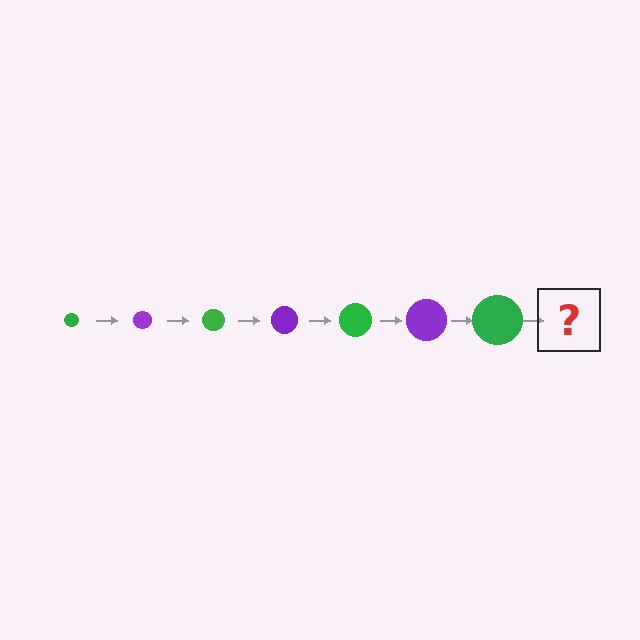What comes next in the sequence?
The next element should be a purple circle, larger than the previous one.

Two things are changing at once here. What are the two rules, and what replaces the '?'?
The two rules are that the circle grows larger each step and the color cycles through green and purple. The '?' should be a purple circle, larger than the previous one.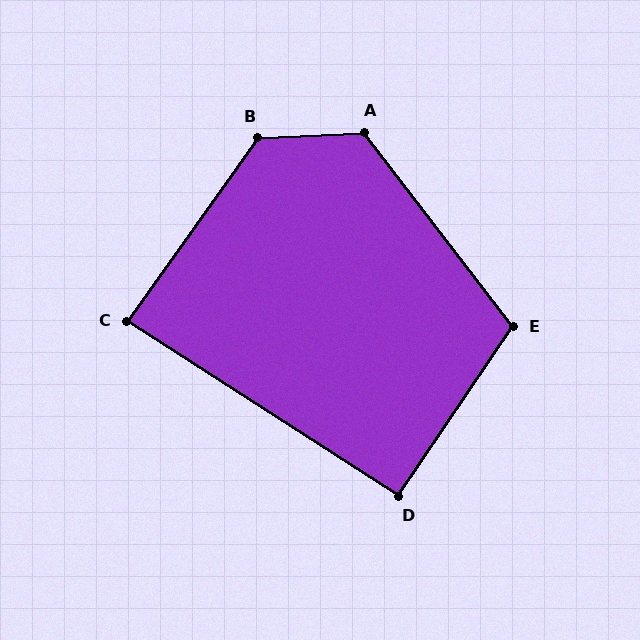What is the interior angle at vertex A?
Approximately 125 degrees (obtuse).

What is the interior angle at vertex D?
Approximately 91 degrees (approximately right).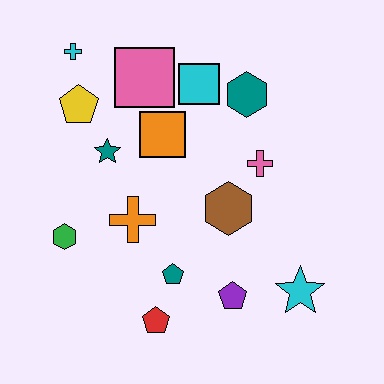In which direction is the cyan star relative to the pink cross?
The cyan star is below the pink cross.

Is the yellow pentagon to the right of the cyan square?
No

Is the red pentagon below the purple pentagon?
Yes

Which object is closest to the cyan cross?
The yellow pentagon is closest to the cyan cross.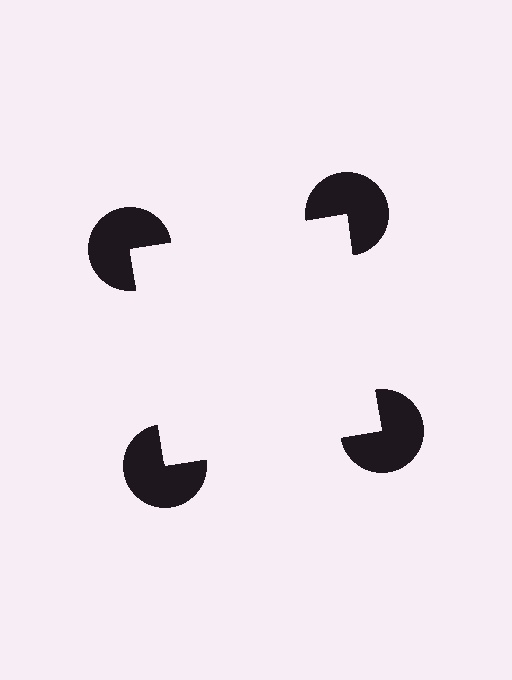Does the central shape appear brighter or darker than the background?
It typically appears slightly brighter than the background, even though no actual brightness change is drawn.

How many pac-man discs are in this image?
There are 4 — one at each vertex of the illusory square.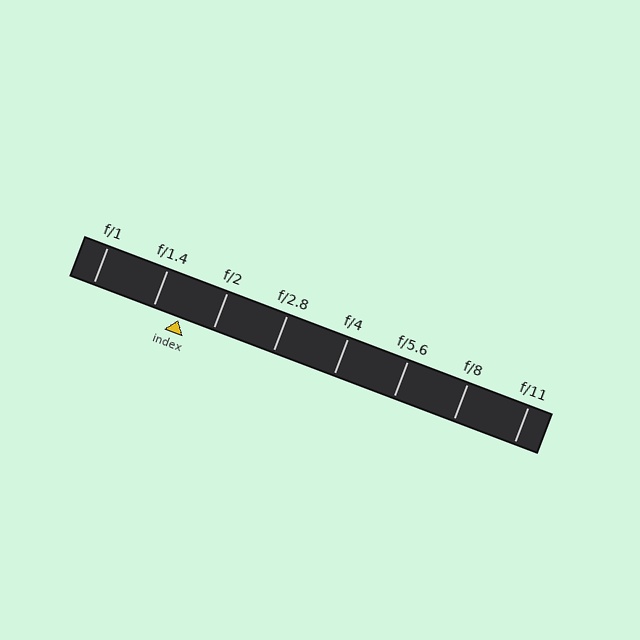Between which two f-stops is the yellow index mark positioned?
The index mark is between f/1.4 and f/2.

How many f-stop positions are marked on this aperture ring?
There are 8 f-stop positions marked.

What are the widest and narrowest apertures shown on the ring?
The widest aperture shown is f/1 and the narrowest is f/11.